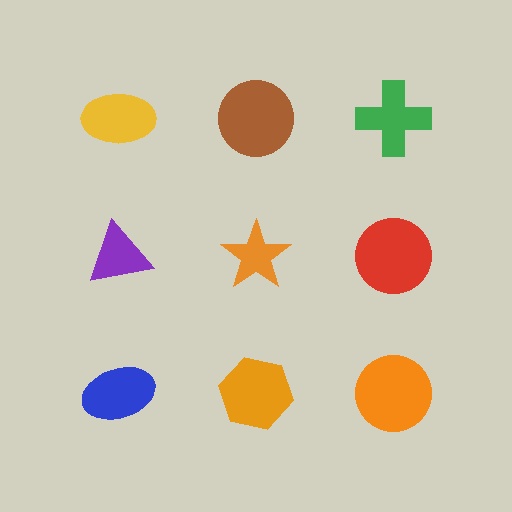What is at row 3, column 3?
An orange circle.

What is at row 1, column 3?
A green cross.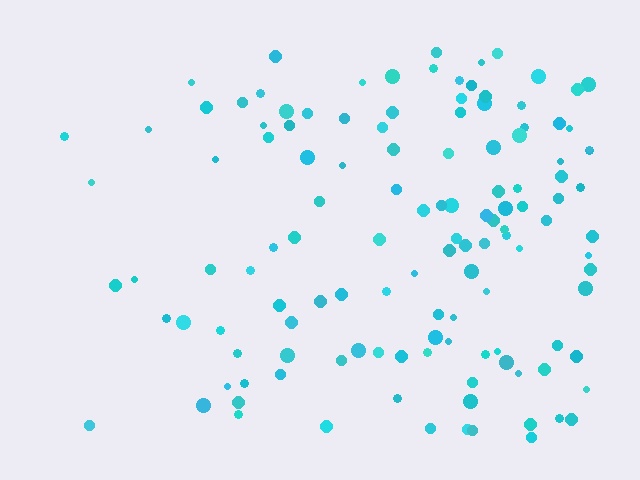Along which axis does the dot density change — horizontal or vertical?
Horizontal.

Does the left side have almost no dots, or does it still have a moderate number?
Still a moderate number, just noticeably fewer than the right.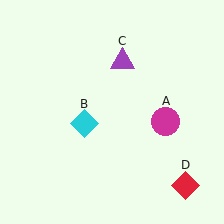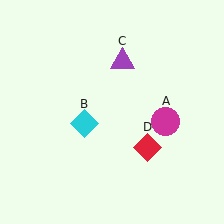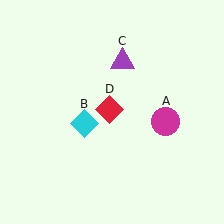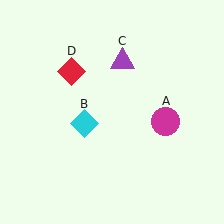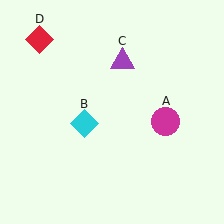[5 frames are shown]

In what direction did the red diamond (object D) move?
The red diamond (object D) moved up and to the left.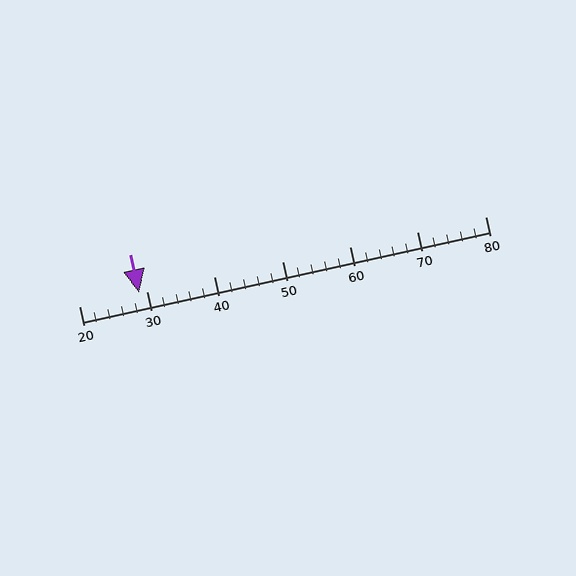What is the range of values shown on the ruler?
The ruler shows values from 20 to 80.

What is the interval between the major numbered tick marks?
The major tick marks are spaced 10 units apart.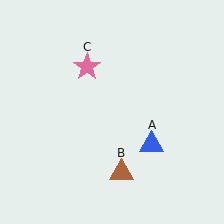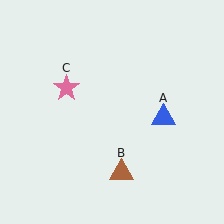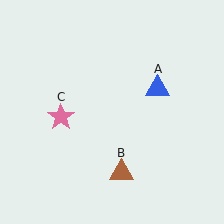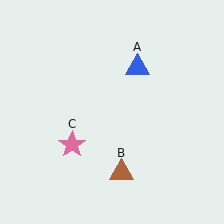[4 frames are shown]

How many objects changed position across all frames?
2 objects changed position: blue triangle (object A), pink star (object C).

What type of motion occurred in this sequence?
The blue triangle (object A), pink star (object C) rotated counterclockwise around the center of the scene.